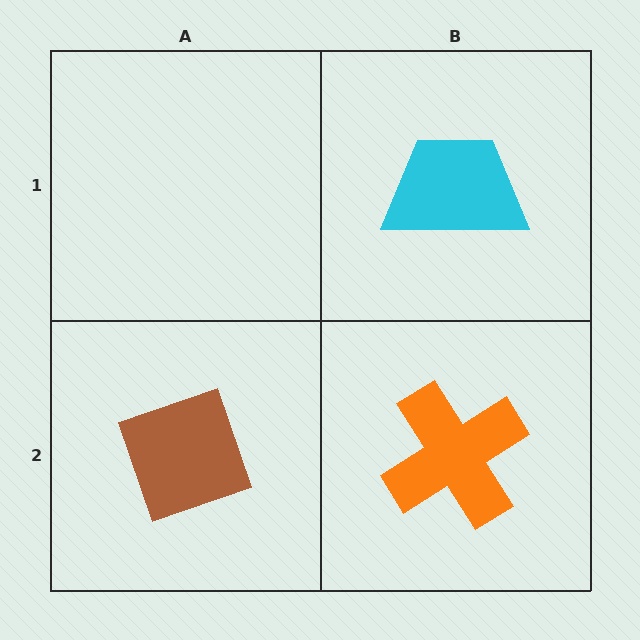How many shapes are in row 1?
1 shape.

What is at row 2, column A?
A brown diamond.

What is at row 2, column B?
An orange cross.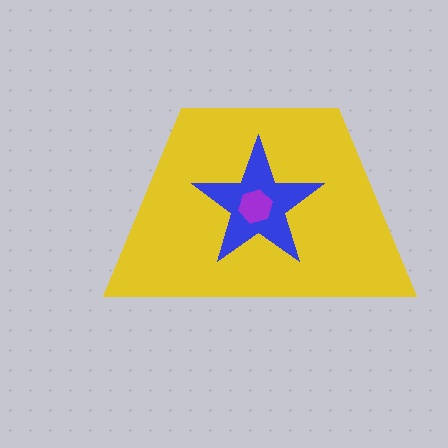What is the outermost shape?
The yellow trapezoid.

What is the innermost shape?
The purple hexagon.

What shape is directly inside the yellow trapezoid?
The blue star.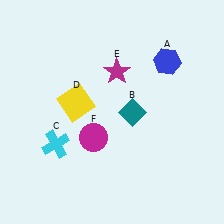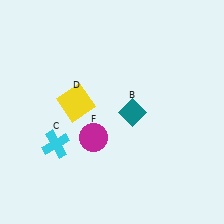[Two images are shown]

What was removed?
The blue hexagon (A), the magenta star (E) were removed in Image 2.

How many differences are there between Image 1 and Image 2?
There are 2 differences between the two images.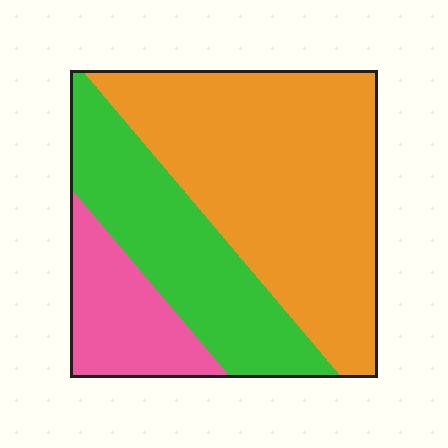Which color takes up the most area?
Orange, at roughly 55%.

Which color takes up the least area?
Pink, at roughly 15%.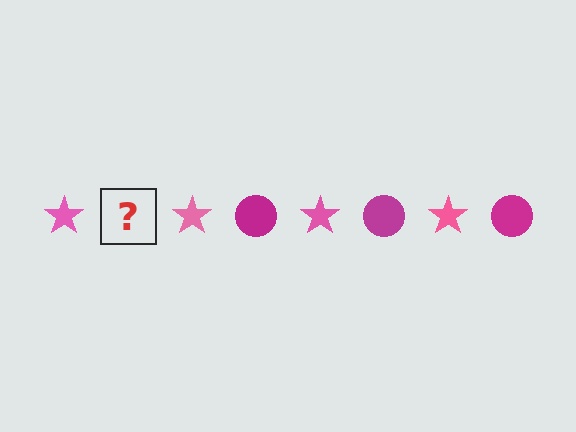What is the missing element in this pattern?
The missing element is a magenta circle.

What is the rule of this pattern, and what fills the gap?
The rule is that the pattern alternates between pink star and magenta circle. The gap should be filled with a magenta circle.